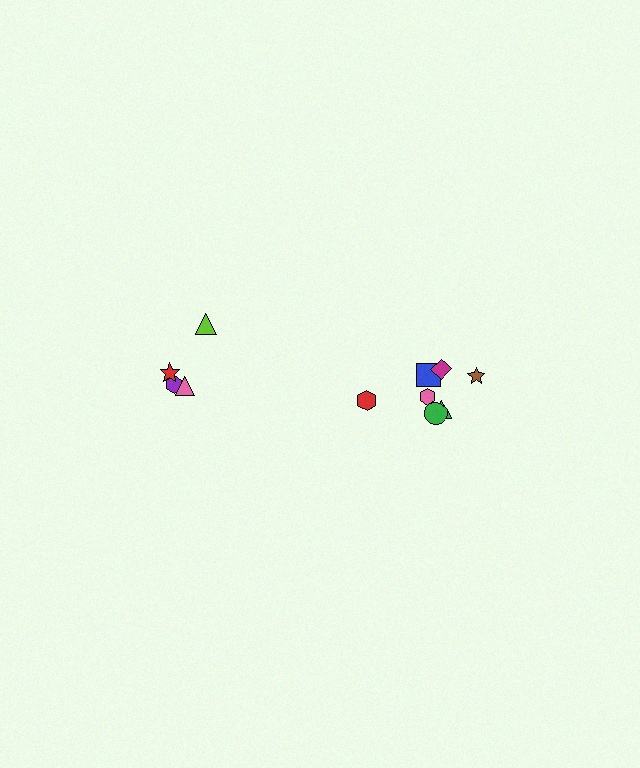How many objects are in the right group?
There are 7 objects.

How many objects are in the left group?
There are 4 objects.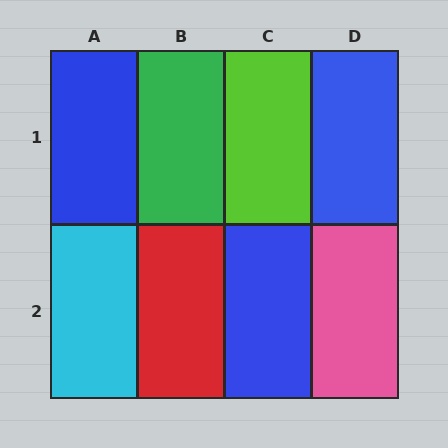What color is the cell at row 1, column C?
Lime.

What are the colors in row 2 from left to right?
Cyan, red, blue, pink.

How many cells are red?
1 cell is red.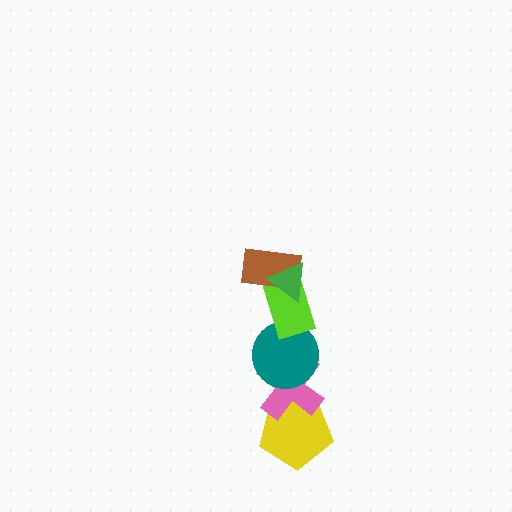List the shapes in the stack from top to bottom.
From top to bottom: the green triangle, the brown rectangle, the lime rectangle, the teal circle, the pink cross, the yellow pentagon.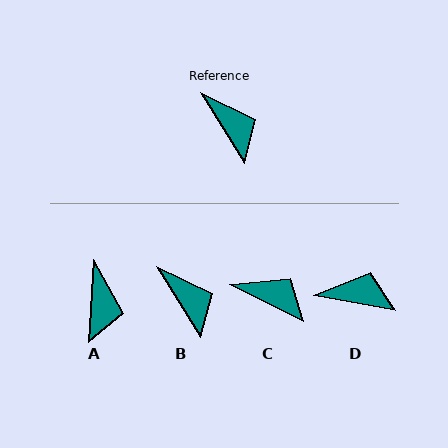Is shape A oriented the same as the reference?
No, it is off by about 35 degrees.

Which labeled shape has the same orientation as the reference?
B.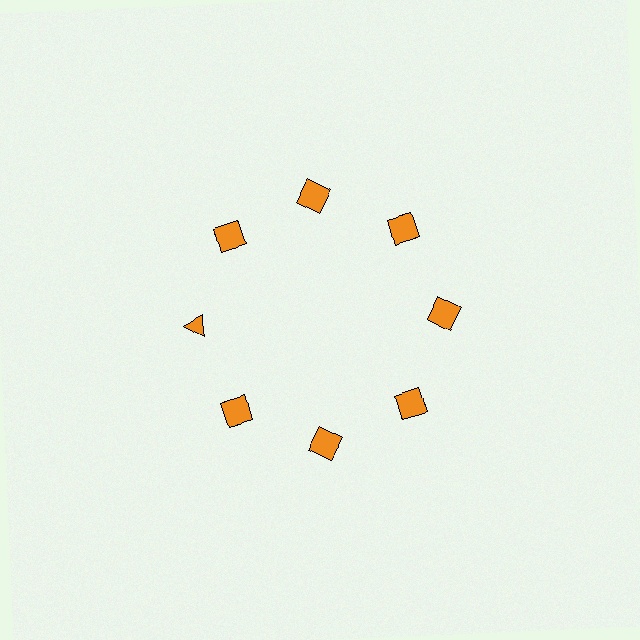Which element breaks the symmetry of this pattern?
The orange triangle at roughly the 9 o'clock position breaks the symmetry. All other shapes are orange squares.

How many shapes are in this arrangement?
There are 8 shapes arranged in a ring pattern.